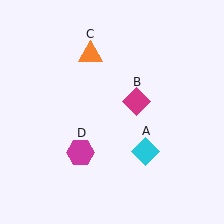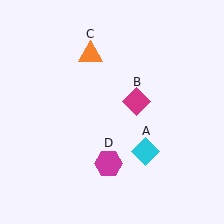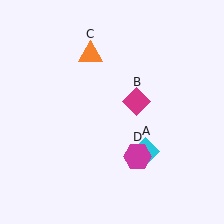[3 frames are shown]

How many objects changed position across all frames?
1 object changed position: magenta hexagon (object D).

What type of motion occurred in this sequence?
The magenta hexagon (object D) rotated counterclockwise around the center of the scene.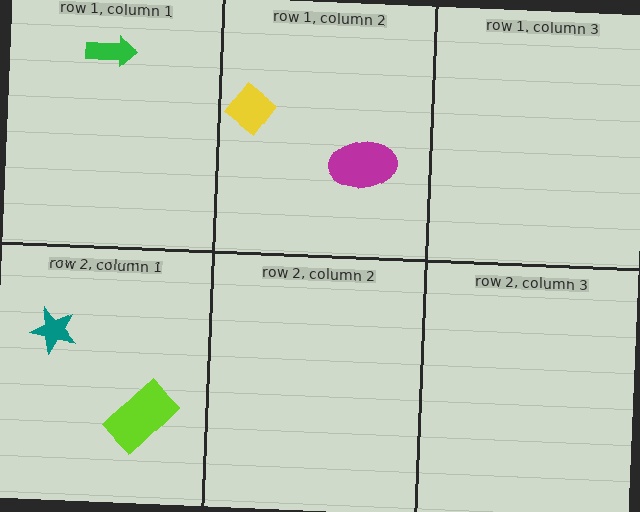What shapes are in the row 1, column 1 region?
The green arrow.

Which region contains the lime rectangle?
The row 2, column 1 region.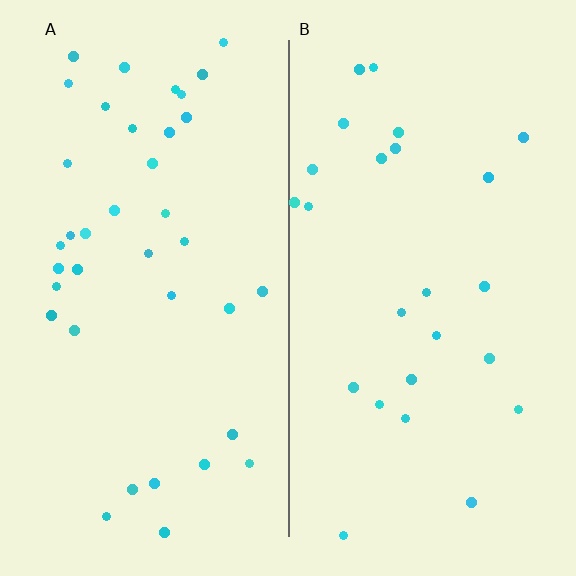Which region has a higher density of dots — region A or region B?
A (the left).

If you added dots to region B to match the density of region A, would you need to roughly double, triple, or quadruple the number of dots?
Approximately double.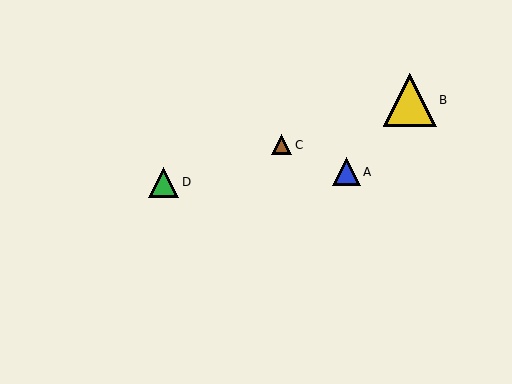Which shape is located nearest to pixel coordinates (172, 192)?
The green triangle (labeled D) at (164, 182) is nearest to that location.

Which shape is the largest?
The yellow triangle (labeled B) is the largest.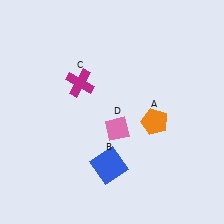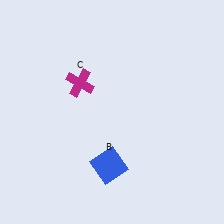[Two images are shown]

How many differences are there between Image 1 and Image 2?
There are 2 differences between the two images.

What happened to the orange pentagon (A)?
The orange pentagon (A) was removed in Image 2. It was in the bottom-right area of Image 1.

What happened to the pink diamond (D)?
The pink diamond (D) was removed in Image 2. It was in the bottom-right area of Image 1.